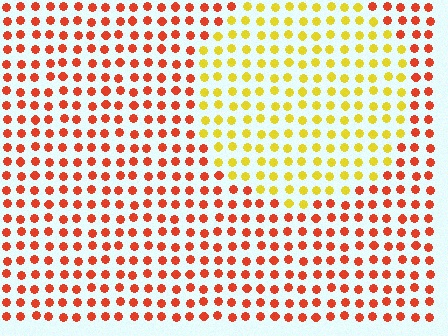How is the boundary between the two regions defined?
The boundary is defined purely by a slight shift in hue (about 49 degrees). Spacing, size, and orientation are identical on both sides.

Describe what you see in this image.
The image is filled with small red elements in a uniform arrangement. A circle-shaped region is visible where the elements are tinted to a slightly different hue, forming a subtle color boundary.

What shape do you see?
I see a circle.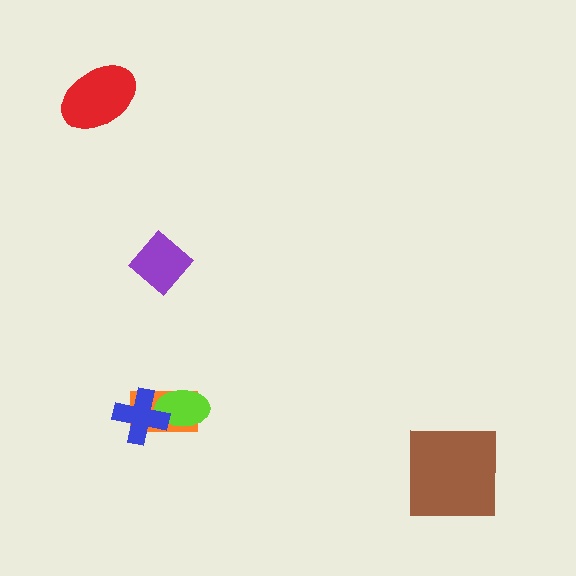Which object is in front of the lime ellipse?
The blue cross is in front of the lime ellipse.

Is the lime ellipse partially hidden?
Yes, it is partially covered by another shape.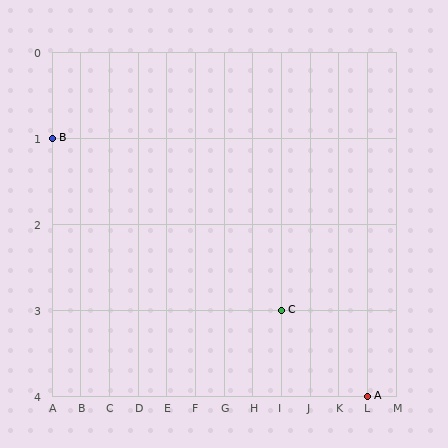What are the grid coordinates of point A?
Point A is at grid coordinates (L, 4).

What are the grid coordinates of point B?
Point B is at grid coordinates (A, 1).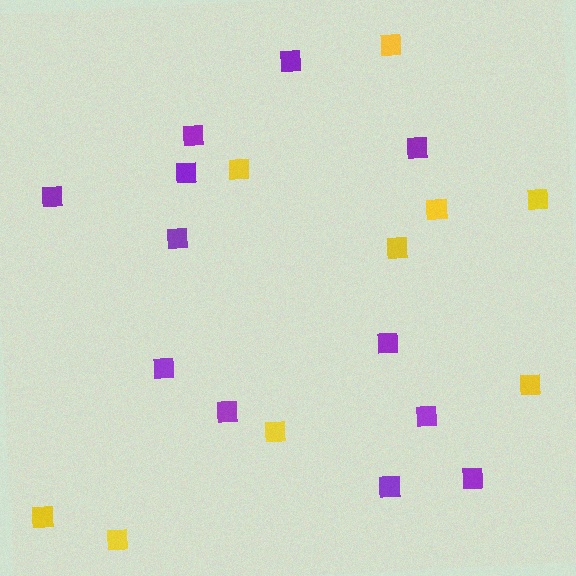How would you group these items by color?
There are 2 groups: one group of purple squares (12) and one group of yellow squares (9).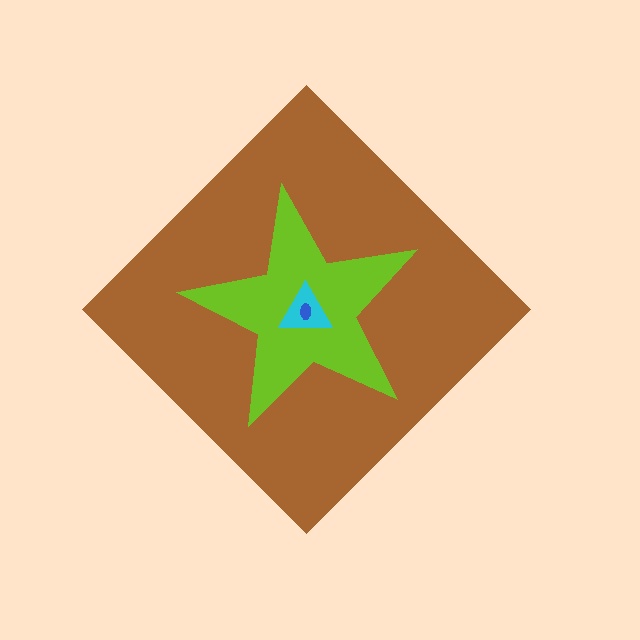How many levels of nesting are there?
4.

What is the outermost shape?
The brown diamond.